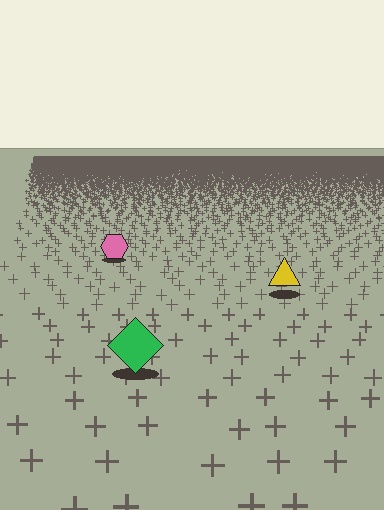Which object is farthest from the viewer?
The pink hexagon is farthest from the viewer. It appears smaller and the ground texture around it is denser.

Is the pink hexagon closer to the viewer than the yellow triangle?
No. The yellow triangle is closer — you can tell from the texture gradient: the ground texture is coarser near it.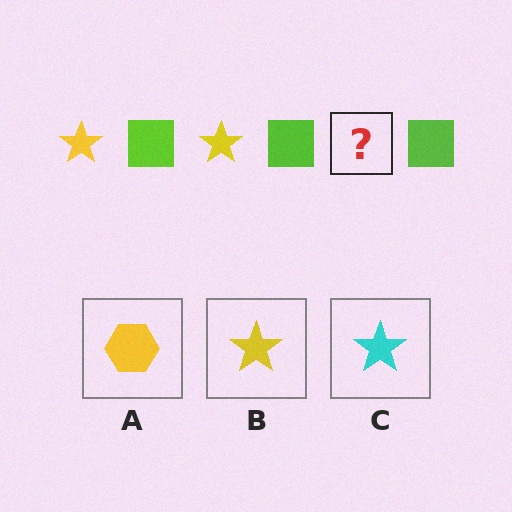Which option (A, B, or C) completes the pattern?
B.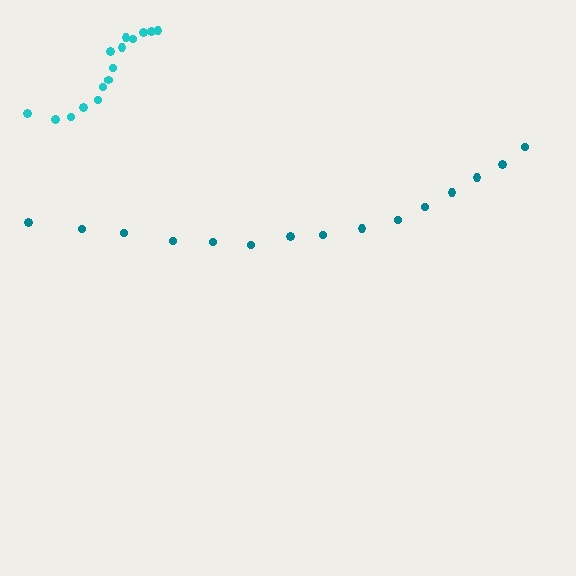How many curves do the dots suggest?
There are 2 distinct paths.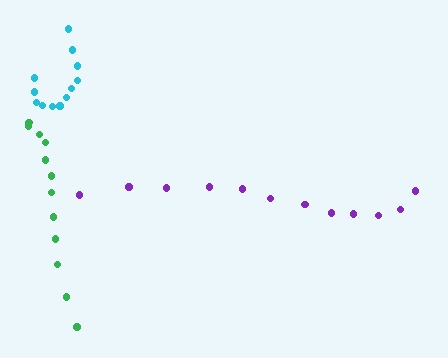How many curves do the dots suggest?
There are 3 distinct paths.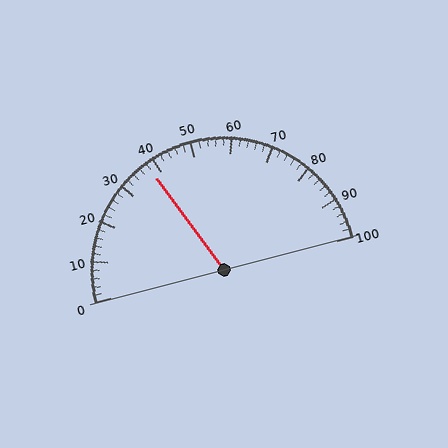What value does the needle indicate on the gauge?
The needle indicates approximately 38.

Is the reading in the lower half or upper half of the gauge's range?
The reading is in the lower half of the range (0 to 100).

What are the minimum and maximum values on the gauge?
The gauge ranges from 0 to 100.